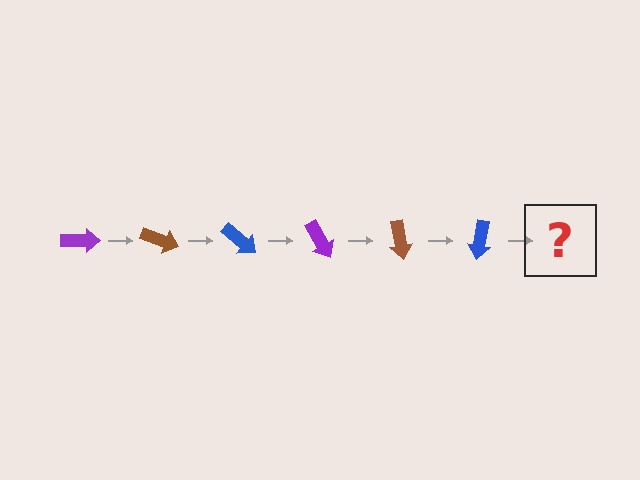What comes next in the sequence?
The next element should be a purple arrow, rotated 120 degrees from the start.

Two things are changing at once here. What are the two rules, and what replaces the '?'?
The two rules are that it rotates 20 degrees each step and the color cycles through purple, brown, and blue. The '?' should be a purple arrow, rotated 120 degrees from the start.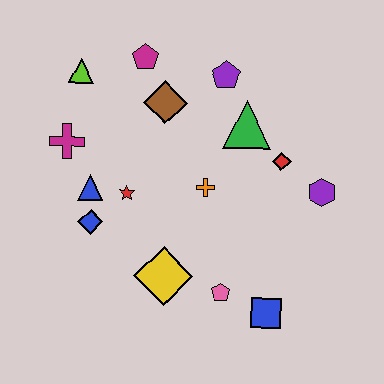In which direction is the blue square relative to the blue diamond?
The blue square is to the right of the blue diamond.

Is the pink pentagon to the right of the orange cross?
Yes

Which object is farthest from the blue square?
The lime triangle is farthest from the blue square.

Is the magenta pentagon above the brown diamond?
Yes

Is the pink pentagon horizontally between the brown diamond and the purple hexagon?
Yes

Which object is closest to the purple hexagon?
The red diamond is closest to the purple hexagon.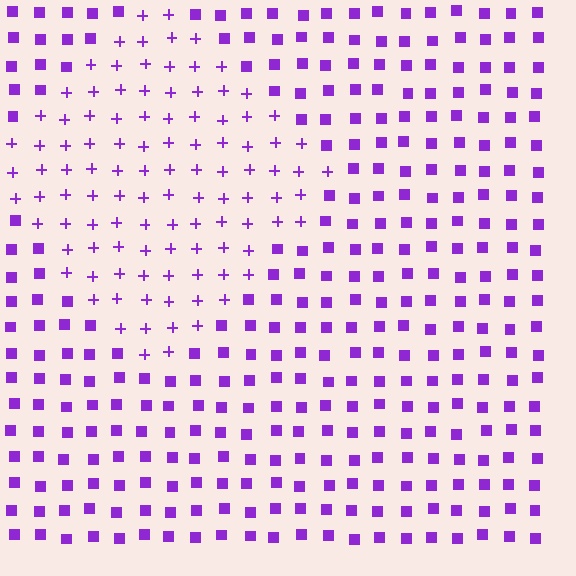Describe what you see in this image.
The image is filled with small purple elements arranged in a uniform grid. A diamond-shaped region contains plus signs, while the surrounding area contains squares. The boundary is defined purely by the change in element shape.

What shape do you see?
I see a diamond.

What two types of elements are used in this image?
The image uses plus signs inside the diamond region and squares outside it.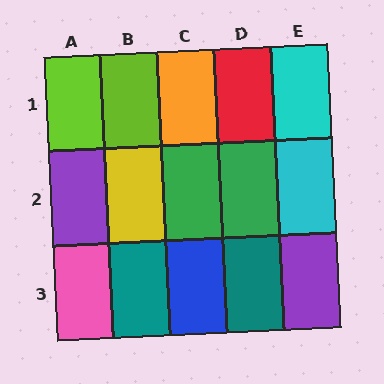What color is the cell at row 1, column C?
Orange.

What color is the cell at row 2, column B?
Yellow.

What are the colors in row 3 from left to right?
Pink, teal, blue, teal, purple.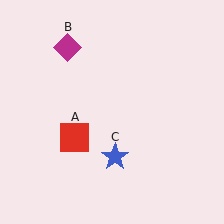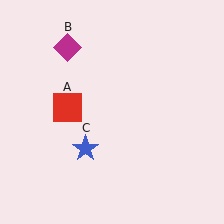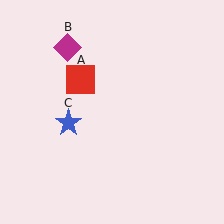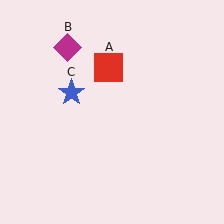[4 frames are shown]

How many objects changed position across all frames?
2 objects changed position: red square (object A), blue star (object C).